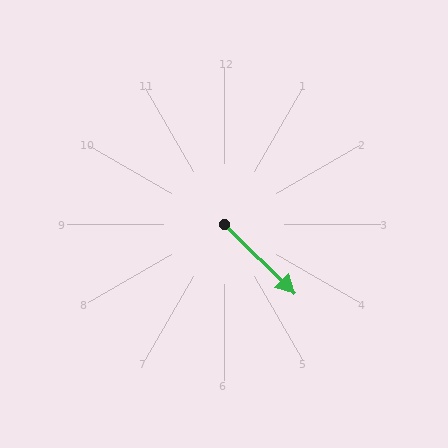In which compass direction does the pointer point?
Southeast.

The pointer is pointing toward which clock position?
Roughly 4 o'clock.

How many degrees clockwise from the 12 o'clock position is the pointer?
Approximately 134 degrees.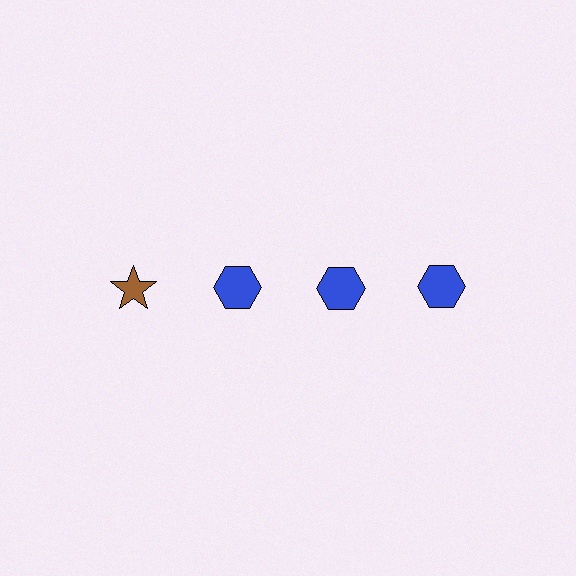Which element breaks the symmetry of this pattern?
The brown star in the top row, leftmost column breaks the symmetry. All other shapes are blue hexagons.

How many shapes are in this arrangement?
There are 4 shapes arranged in a grid pattern.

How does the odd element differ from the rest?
It differs in both color (brown instead of blue) and shape (star instead of hexagon).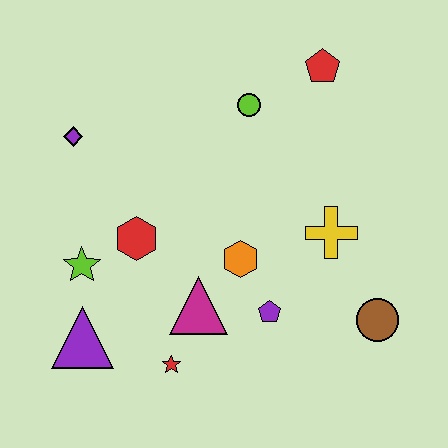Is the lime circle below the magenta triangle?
No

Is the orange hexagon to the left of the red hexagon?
No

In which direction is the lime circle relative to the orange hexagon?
The lime circle is above the orange hexagon.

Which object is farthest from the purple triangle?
The red pentagon is farthest from the purple triangle.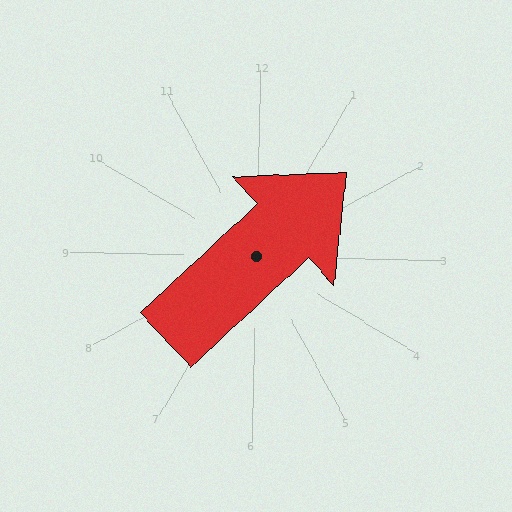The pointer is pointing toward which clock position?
Roughly 2 o'clock.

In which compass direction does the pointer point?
Northeast.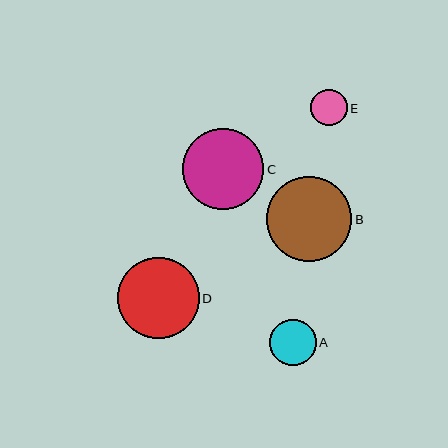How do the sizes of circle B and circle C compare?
Circle B and circle C are approximately the same size.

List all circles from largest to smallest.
From largest to smallest: B, D, C, A, E.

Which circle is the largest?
Circle B is the largest with a size of approximately 86 pixels.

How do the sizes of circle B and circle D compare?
Circle B and circle D are approximately the same size.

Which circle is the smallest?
Circle E is the smallest with a size of approximately 36 pixels.